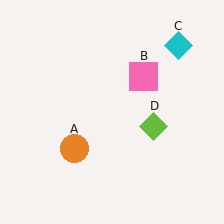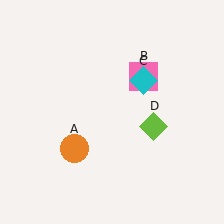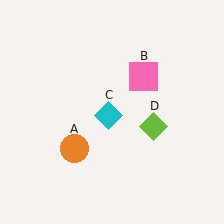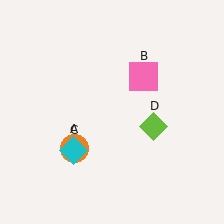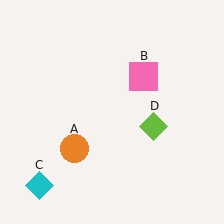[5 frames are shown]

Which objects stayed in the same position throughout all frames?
Orange circle (object A) and pink square (object B) and lime diamond (object D) remained stationary.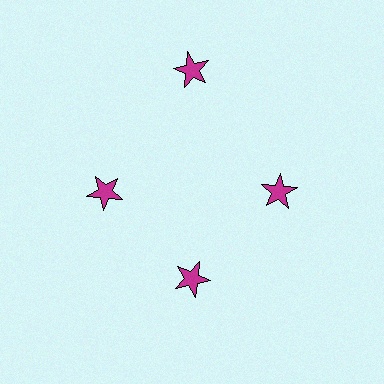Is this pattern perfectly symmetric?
No. The 4 magenta stars are arranged in a ring, but one element near the 12 o'clock position is pushed outward from the center, breaking the 4-fold rotational symmetry.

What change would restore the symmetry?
The symmetry would be restored by moving it inward, back onto the ring so that all 4 stars sit at equal angles and equal distance from the center.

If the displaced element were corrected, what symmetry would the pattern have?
It would have 4-fold rotational symmetry — the pattern would map onto itself every 90 degrees.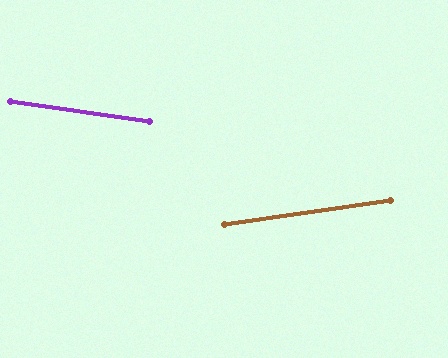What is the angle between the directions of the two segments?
Approximately 17 degrees.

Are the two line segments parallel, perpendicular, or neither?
Neither parallel nor perpendicular — they differ by about 17°.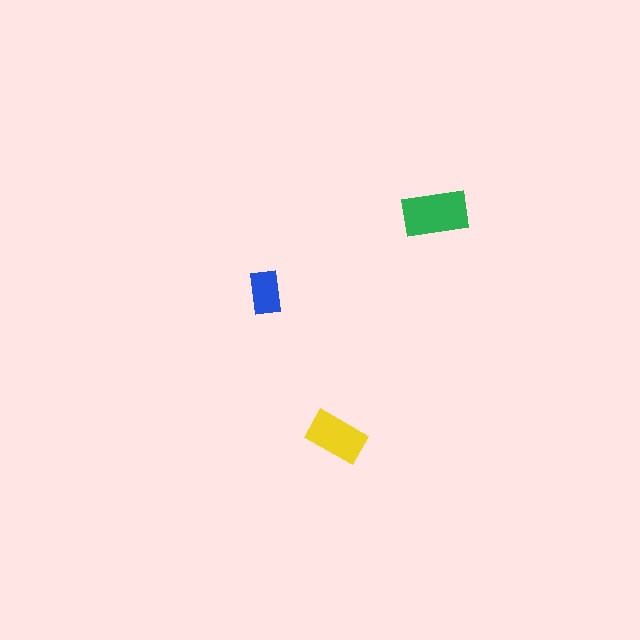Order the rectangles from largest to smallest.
the green one, the yellow one, the blue one.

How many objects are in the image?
There are 3 objects in the image.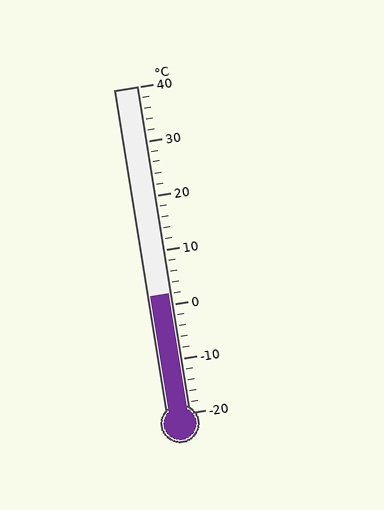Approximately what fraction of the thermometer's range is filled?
The thermometer is filled to approximately 35% of its range.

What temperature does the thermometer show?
The thermometer shows approximately 2°C.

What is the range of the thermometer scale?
The thermometer scale ranges from -20°C to 40°C.